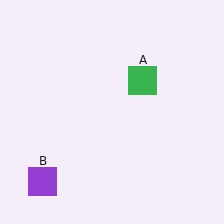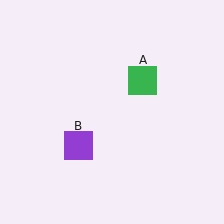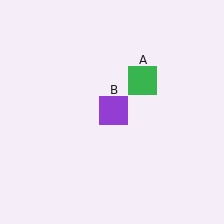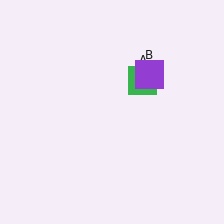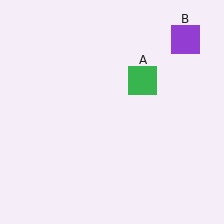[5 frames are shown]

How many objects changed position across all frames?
1 object changed position: purple square (object B).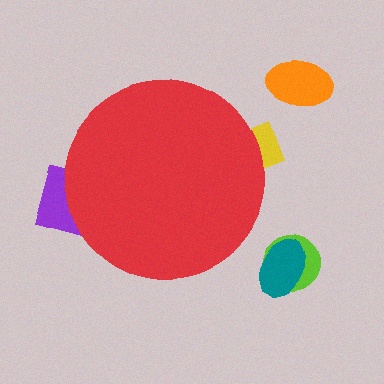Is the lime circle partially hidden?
No, the lime circle is fully visible.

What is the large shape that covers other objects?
A red circle.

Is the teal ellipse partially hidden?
No, the teal ellipse is fully visible.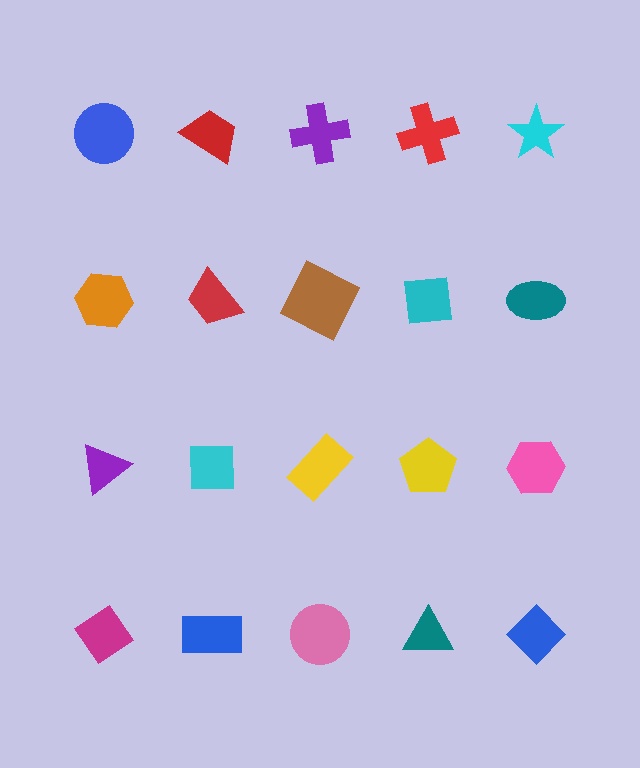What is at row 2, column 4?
A cyan square.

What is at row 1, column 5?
A cyan star.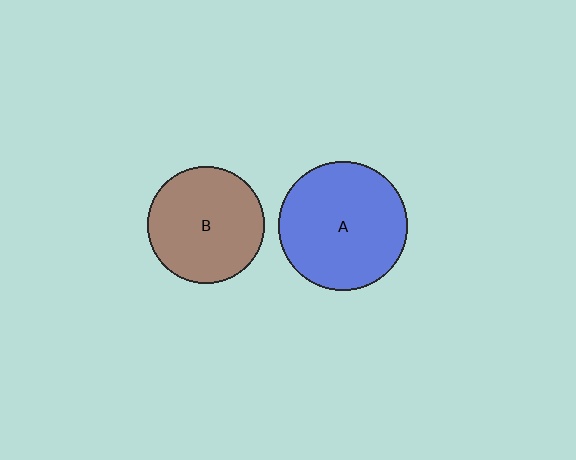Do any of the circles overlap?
No, none of the circles overlap.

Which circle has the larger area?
Circle A (blue).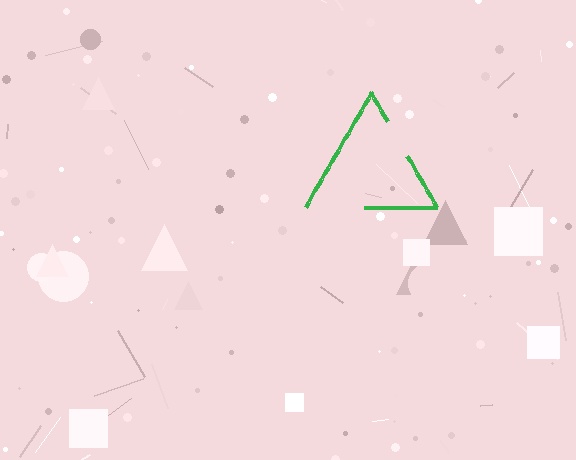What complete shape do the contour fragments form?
The contour fragments form a triangle.